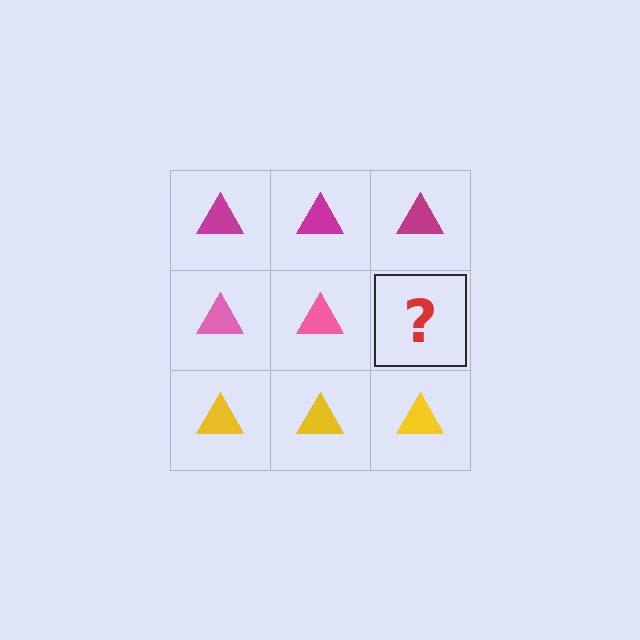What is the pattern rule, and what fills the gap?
The rule is that each row has a consistent color. The gap should be filled with a pink triangle.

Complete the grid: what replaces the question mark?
The question mark should be replaced with a pink triangle.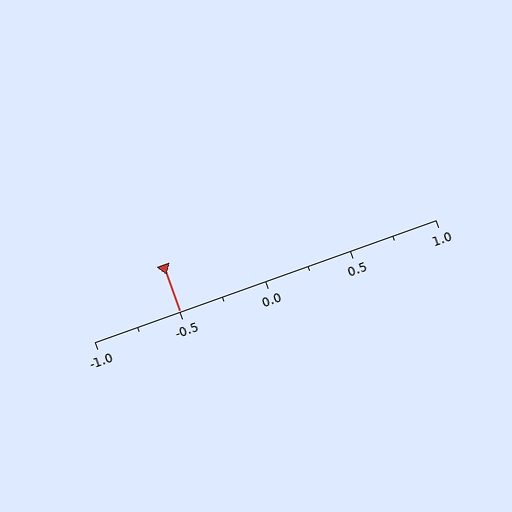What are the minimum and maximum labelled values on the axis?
The axis runs from -1.0 to 1.0.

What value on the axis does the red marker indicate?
The marker indicates approximately -0.5.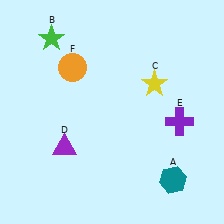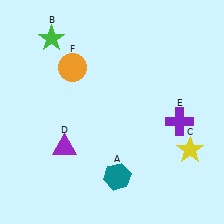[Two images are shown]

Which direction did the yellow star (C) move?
The yellow star (C) moved down.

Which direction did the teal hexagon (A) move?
The teal hexagon (A) moved left.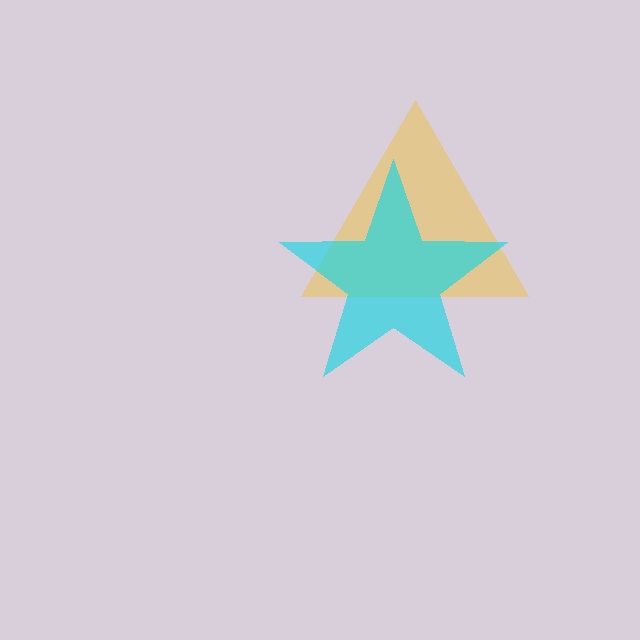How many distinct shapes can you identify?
There are 2 distinct shapes: a yellow triangle, a cyan star.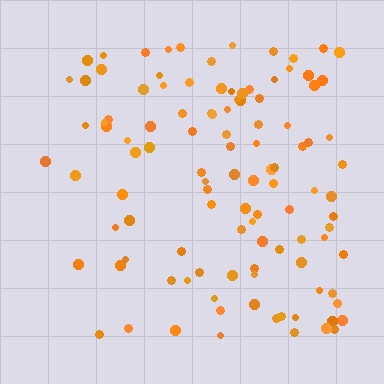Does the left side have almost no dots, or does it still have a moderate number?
Still a moderate number, just noticeably fewer than the right.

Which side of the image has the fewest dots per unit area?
The left.